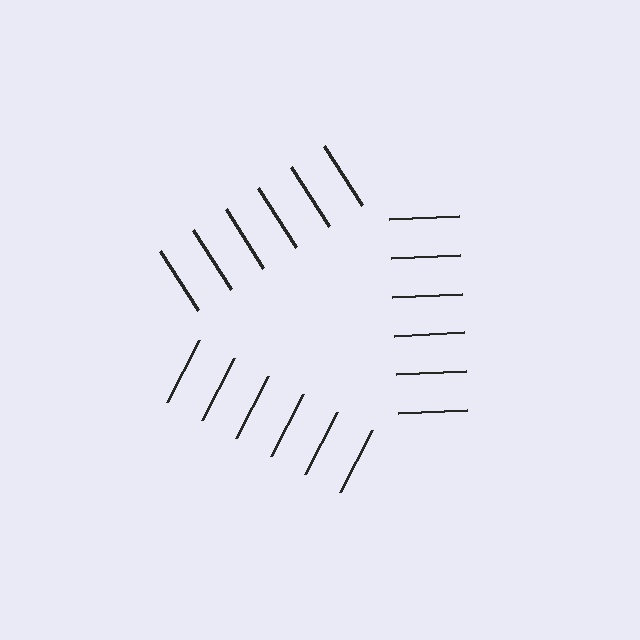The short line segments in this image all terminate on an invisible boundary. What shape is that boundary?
An illusory triangle — the line segments terminate on its edges but no continuous stroke is drawn.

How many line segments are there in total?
18 — 6 along each of the 3 edges.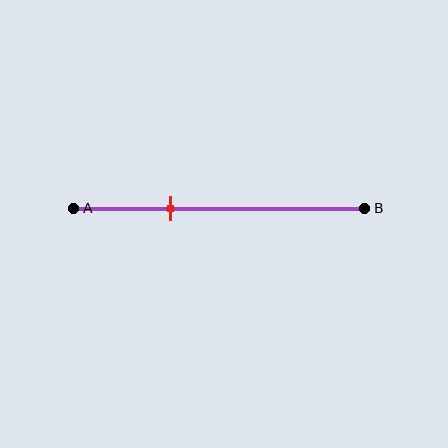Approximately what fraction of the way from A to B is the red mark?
The red mark is approximately 35% of the way from A to B.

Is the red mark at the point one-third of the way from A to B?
Yes, the mark is approximately at the one-third point.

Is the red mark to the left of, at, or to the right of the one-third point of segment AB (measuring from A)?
The red mark is approximately at the one-third point of segment AB.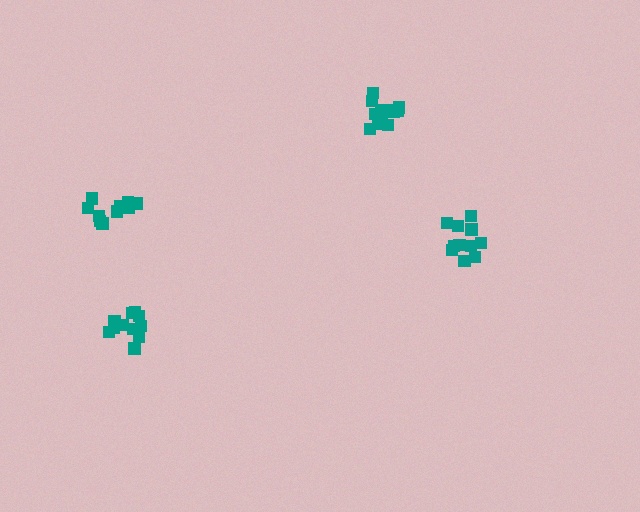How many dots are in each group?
Group 1: 11 dots, Group 2: 11 dots, Group 3: 16 dots, Group 4: 12 dots (50 total).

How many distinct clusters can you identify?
There are 4 distinct clusters.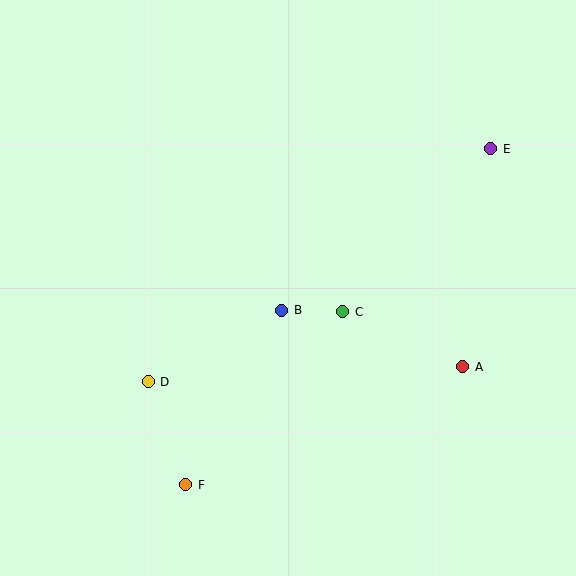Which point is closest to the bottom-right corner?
Point A is closest to the bottom-right corner.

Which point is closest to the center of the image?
Point B at (282, 310) is closest to the center.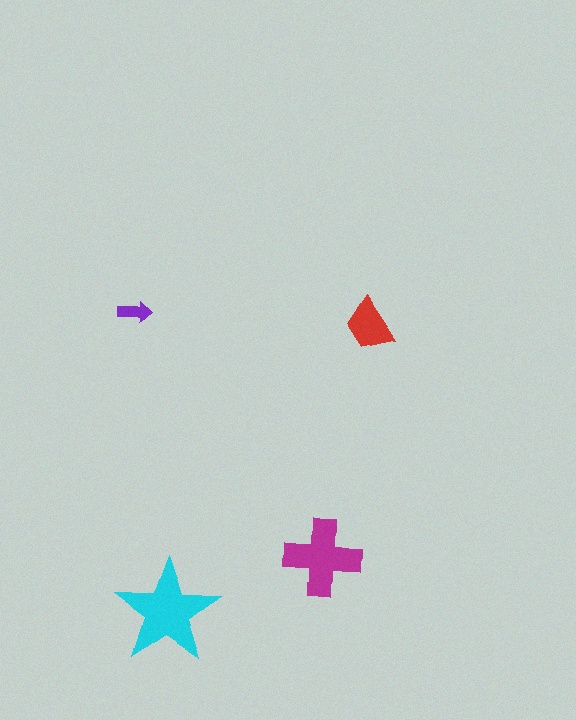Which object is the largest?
The cyan star.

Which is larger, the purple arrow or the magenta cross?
The magenta cross.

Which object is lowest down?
The cyan star is bottommost.